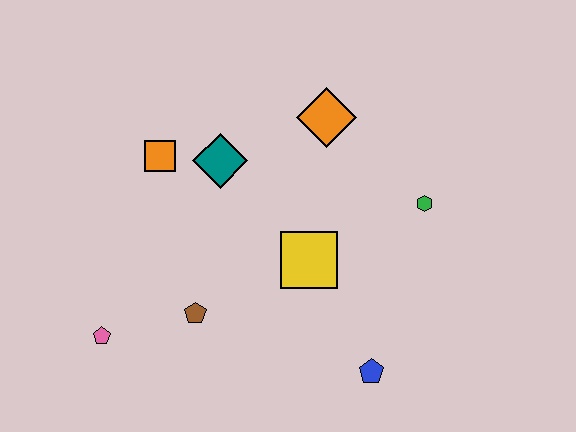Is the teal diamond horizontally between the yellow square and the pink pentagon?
Yes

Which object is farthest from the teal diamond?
The blue pentagon is farthest from the teal diamond.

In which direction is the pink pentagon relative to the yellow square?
The pink pentagon is to the left of the yellow square.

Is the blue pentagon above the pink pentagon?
No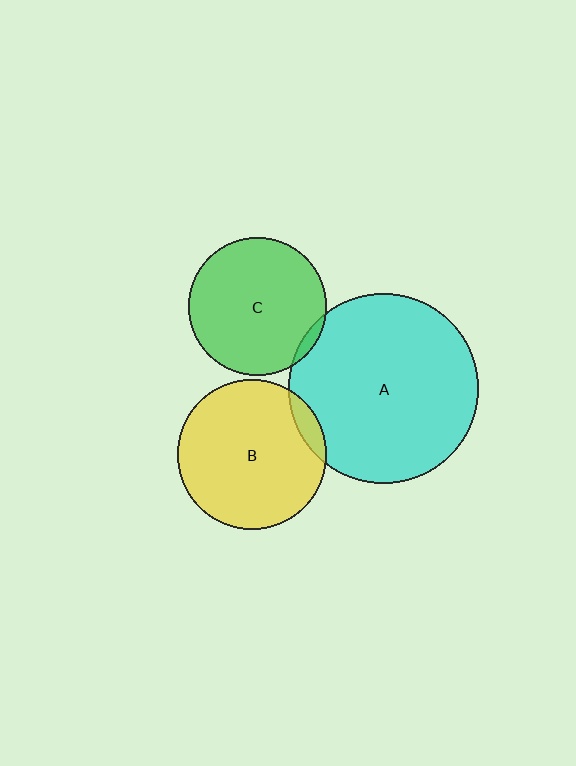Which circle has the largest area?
Circle A (cyan).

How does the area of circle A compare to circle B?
Approximately 1.6 times.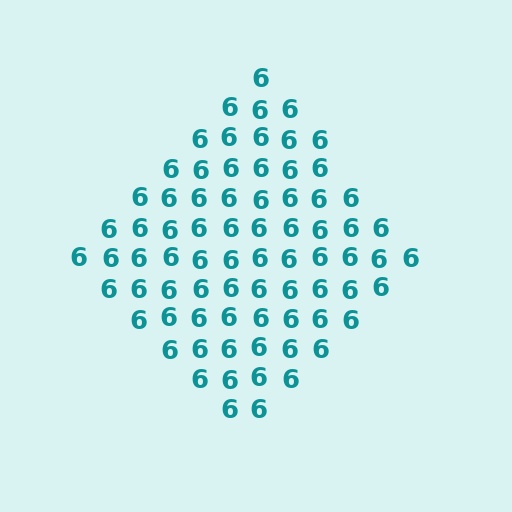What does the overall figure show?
The overall figure shows a diamond.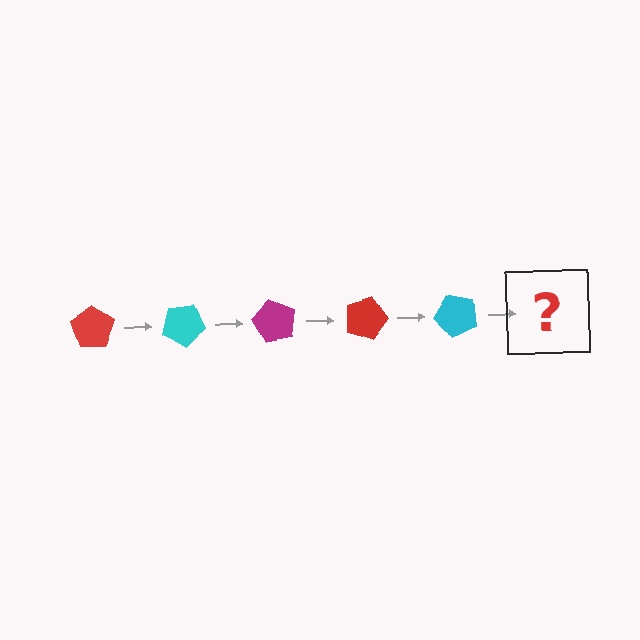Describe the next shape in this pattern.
It should be a magenta pentagon, rotated 150 degrees from the start.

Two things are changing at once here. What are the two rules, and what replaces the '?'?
The two rules are that it rotates 30 degrees each step and the color cycles through red, cyan, and magenta. The '?' should be a magenta pentagon, rotated 150 degrees from the start.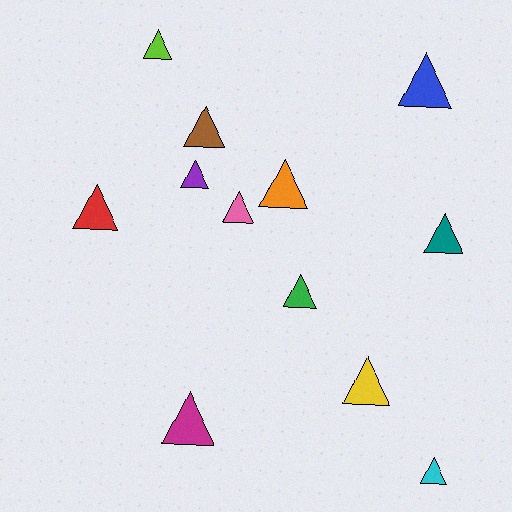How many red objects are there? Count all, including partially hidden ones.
There is 1 red object.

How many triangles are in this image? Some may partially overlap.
There are 12 triangles.